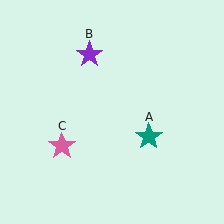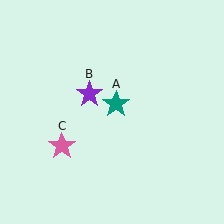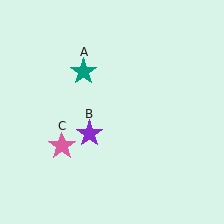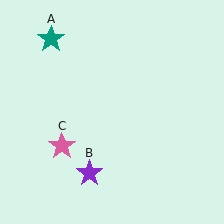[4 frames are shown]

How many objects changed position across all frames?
2 objects changed position: teal star (object A), purple star (object B).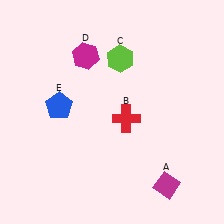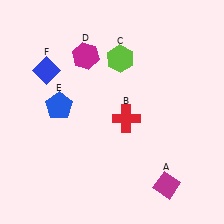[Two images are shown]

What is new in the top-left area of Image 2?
A blue diamond (F) was added in the top-left area of Image 2.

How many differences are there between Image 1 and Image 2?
There is 1 difference between the two images.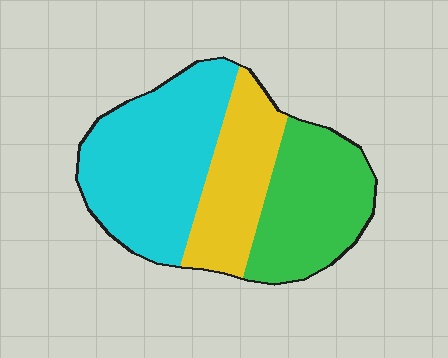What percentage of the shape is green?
Green takes up between a sixth and a third of the shape.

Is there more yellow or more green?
Green.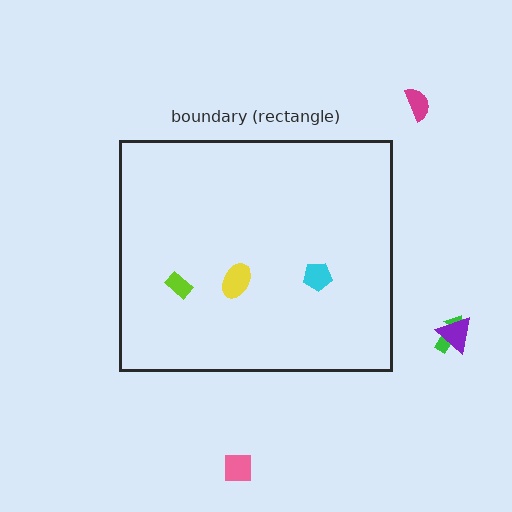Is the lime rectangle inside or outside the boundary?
Inside.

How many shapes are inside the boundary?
3 inside, 4 outside.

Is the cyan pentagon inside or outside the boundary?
Inside.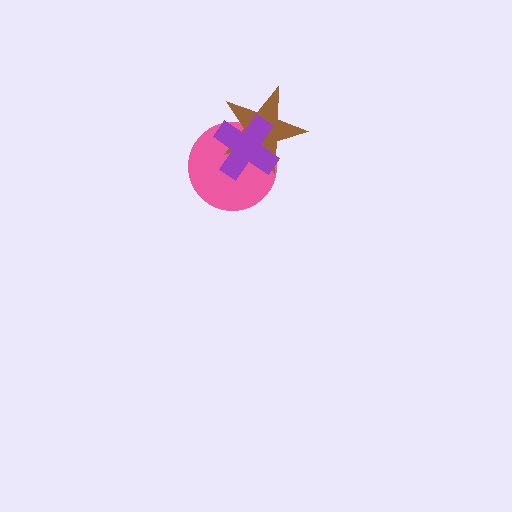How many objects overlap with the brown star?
2 objects overlap with the brown star.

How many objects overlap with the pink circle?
2 objects overlap with the pink circle.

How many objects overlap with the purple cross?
2 objects overlap with the purple cross.